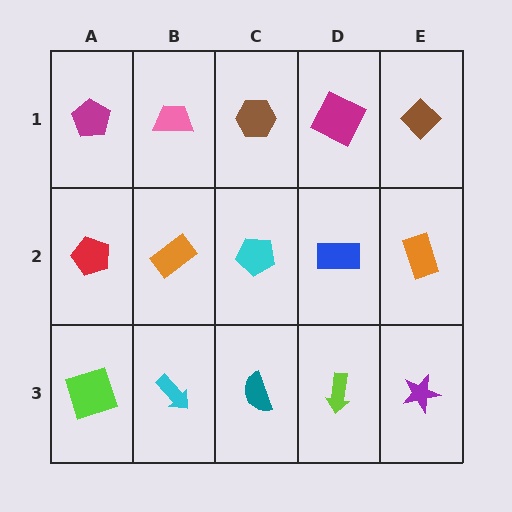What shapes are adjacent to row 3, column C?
A cyan pentagon (row 2, column C), a cyan arrow (row 3, column B), a lime arrow (row 3, column D).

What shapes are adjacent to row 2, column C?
A brown hexagon (row 1, column C), a teal semicircle (row 3, column C), an orange rectangle (row 2, column B), a blue rectangle (row 2, column D).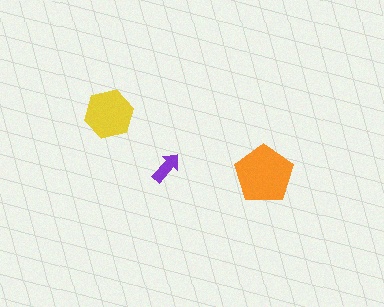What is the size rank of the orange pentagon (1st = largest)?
1st.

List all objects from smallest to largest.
The purple arrow, the yellow hexagon, the orange pentagon.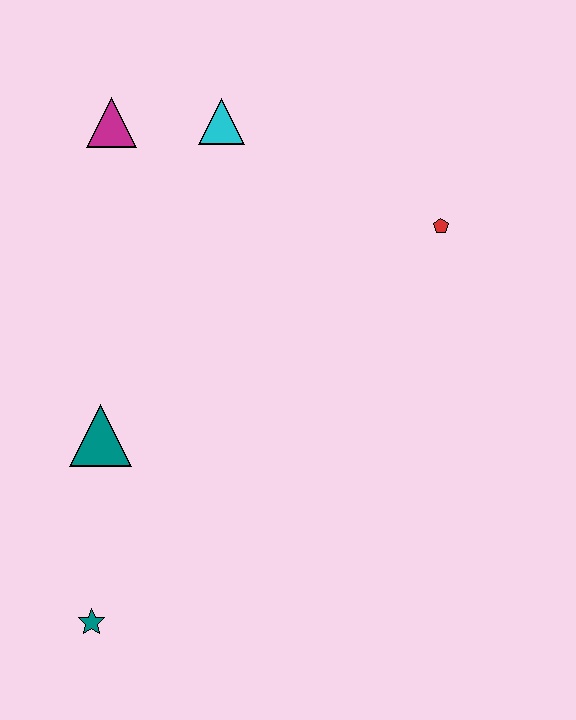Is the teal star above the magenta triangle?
No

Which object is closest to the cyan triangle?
The magenta triangle is closest to the cyan triangle.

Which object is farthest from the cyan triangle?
The teal star is farthest from the cyan triangle.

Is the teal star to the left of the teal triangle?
Yes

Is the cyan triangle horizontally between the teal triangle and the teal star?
No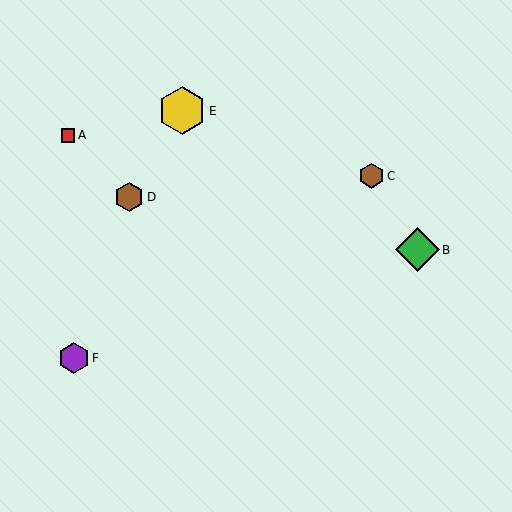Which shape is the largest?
The yellow hexagon (labeled E) is the largest.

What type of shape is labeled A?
Shape A is a red square.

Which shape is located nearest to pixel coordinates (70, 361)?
The purple hexagon (labeled F) at (74, 358) is nearest to that location.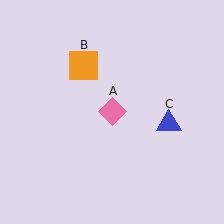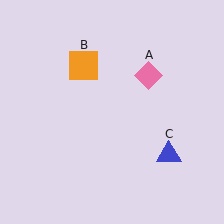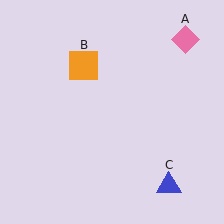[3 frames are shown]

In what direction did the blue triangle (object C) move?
The blue triangle (object C) moved down.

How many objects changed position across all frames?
2 objects changed position: pink diamond (object A), blue triangle (object C).